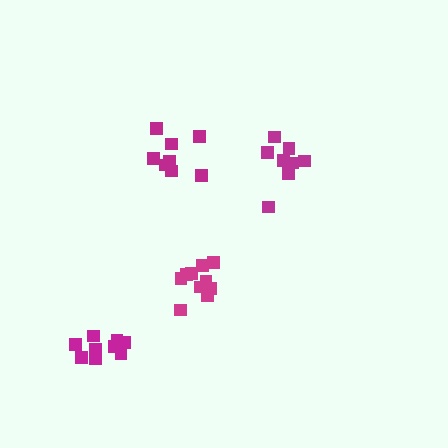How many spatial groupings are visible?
There are 4 spatial groupings.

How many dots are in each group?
Group 1: 8 dots, Group 2: 9 dots, Group 3: 10 dots, Group 4: 8 dots (35 total).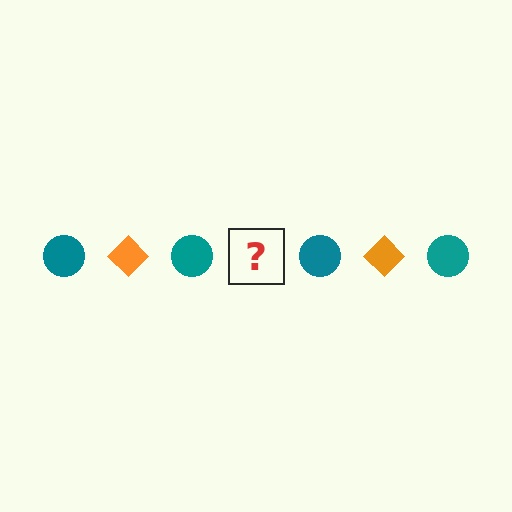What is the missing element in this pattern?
The missing element is an orange diamond.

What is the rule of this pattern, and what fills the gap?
The rule is that the pattern alternates between teal circle and orange diamond. The gap should be filled with an orange diamond.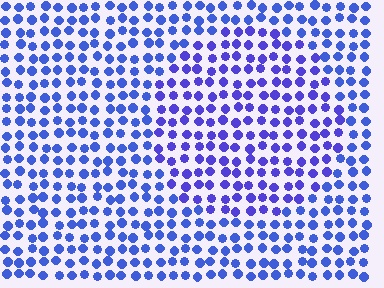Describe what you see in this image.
The image is filled with small blue elements in a uniform arrangement. A circle-shaped region is visible where the elements are tinted to a slightly different hue, forming a subtle color boundary.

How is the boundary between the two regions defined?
The boundary is defined purely by a slight shift in hue (about 19 degrees). Spacing, size, and orientation are identical on both sides.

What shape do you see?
I see a circle.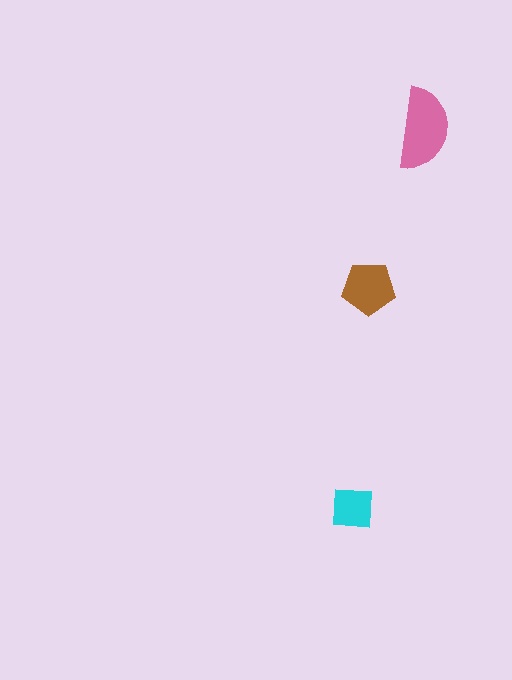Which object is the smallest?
The cyan square.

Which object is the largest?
The pink semicircle.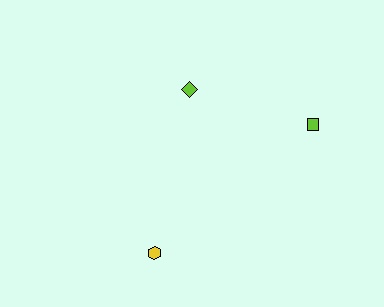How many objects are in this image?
There are 3 objects.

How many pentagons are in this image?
There are no pentagons.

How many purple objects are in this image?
There are no purple objects.